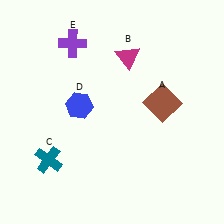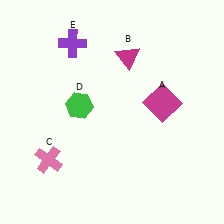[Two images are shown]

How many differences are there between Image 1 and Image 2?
There are 3 differences between the two images.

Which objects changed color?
A changed from brown to magenta. C changed from teal to pink. D changed from blue to green.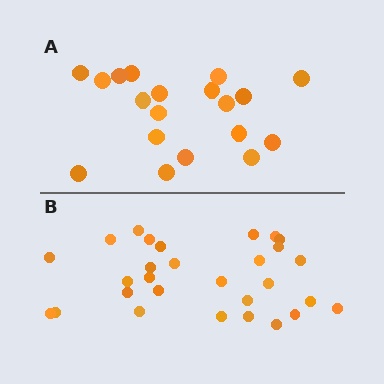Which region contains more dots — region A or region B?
Region B (the bottom region) has more dots.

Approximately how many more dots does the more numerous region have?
Region B has roughly 10 or so more dots than region A.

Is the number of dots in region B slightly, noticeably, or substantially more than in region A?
Region B has substantially more. The ratio is roughly 1.5 to 1.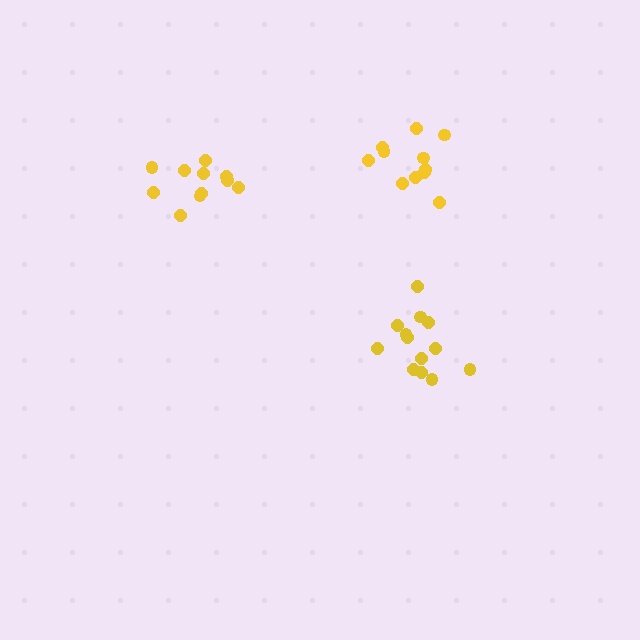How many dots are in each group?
Group 1: 13 dots, Group 2: 11 dots, Group 3: 11 dots (35 total).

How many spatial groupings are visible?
There are 3 spatial groupings.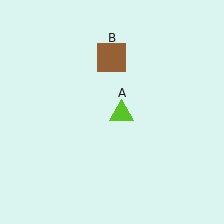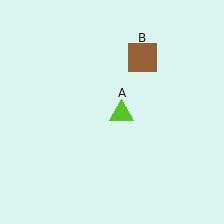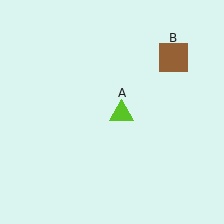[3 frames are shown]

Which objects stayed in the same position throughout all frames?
Lime triangle (object A) remained stationary.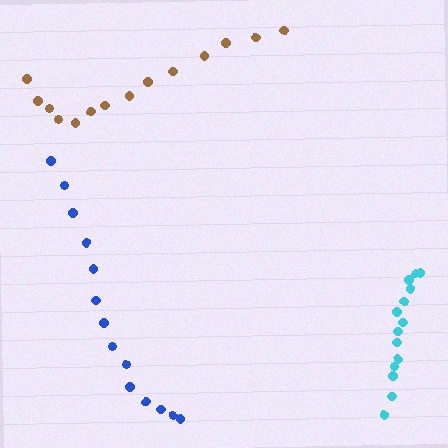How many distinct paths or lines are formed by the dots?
There are 3 distinct paths.